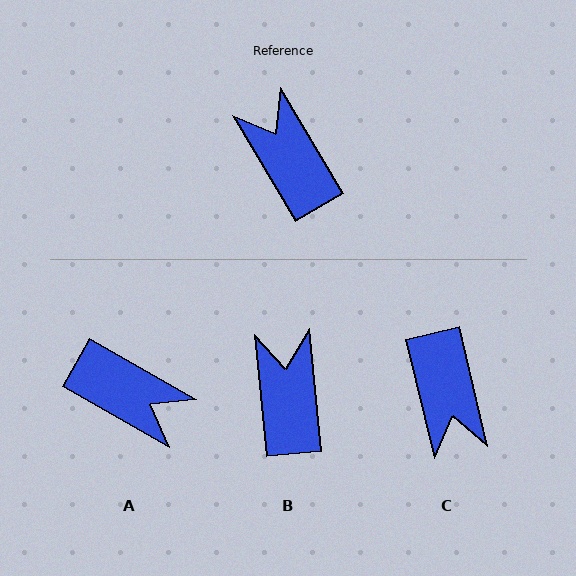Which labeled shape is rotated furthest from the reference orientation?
C, about 163 degrees away.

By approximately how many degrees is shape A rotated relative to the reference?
Approximately 150 degrees clockwise.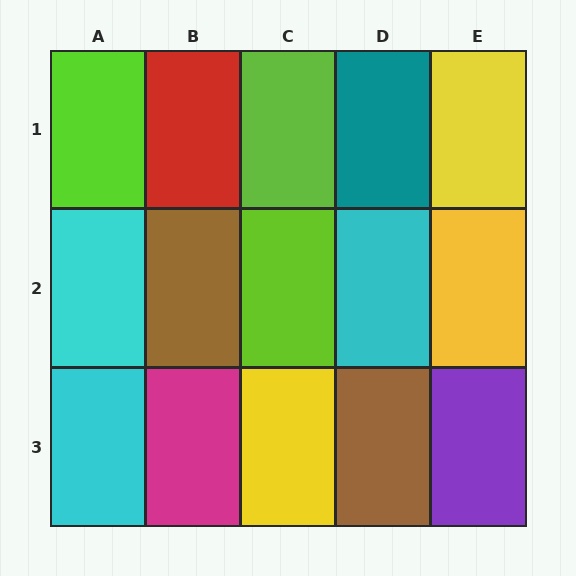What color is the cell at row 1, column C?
Lime.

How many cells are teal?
1 cell is teal.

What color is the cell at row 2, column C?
Lime.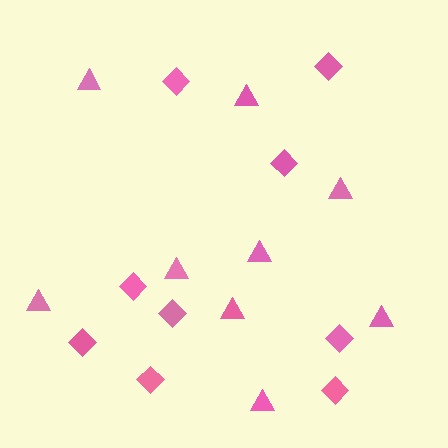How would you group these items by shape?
There are 2 groups: one group of triangles (9) and one group of diamonds (9).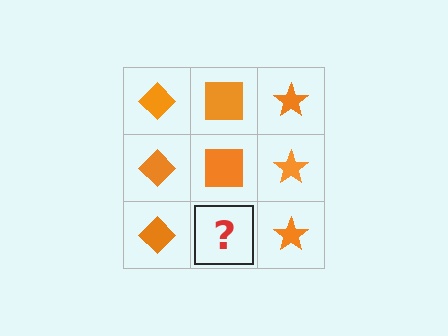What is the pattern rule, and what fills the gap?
The rule is that each column has a consistent shape. The gap should be filled with an orange square.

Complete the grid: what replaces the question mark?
The question mark should be replaced with an orange square.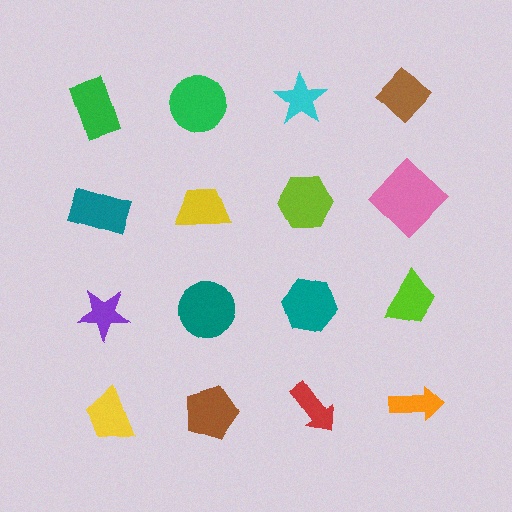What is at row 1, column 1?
A green rectangle.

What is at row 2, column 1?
A teal rectangle.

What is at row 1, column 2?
A green circle.